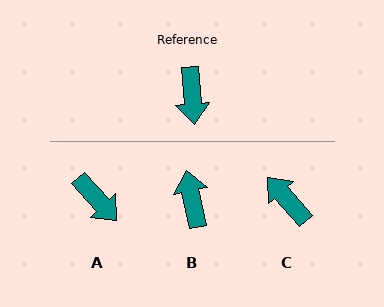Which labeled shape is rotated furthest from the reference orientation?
B, about 173 degrees away.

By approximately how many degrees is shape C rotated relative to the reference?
Approximately 143 degrees clockwise.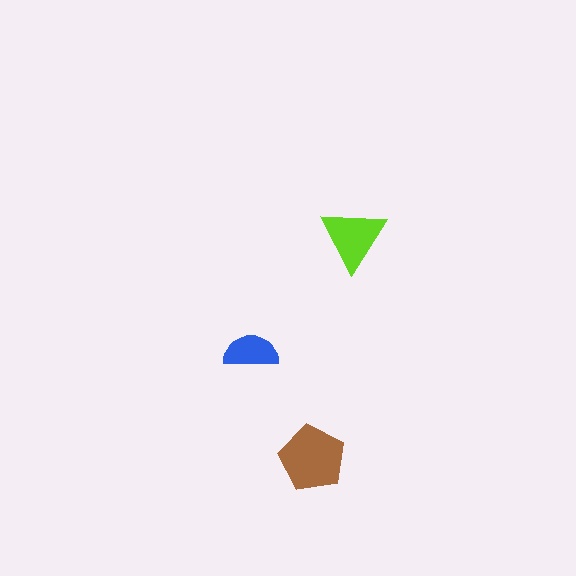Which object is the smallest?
The blue semicircle.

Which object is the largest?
The brown pentagon.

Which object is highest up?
The lime triangle is topmost.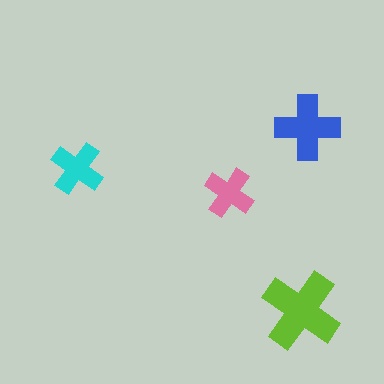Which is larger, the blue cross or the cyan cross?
The blue one.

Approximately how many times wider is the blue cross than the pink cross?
About 1.5 times wider.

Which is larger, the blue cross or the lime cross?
The lime one.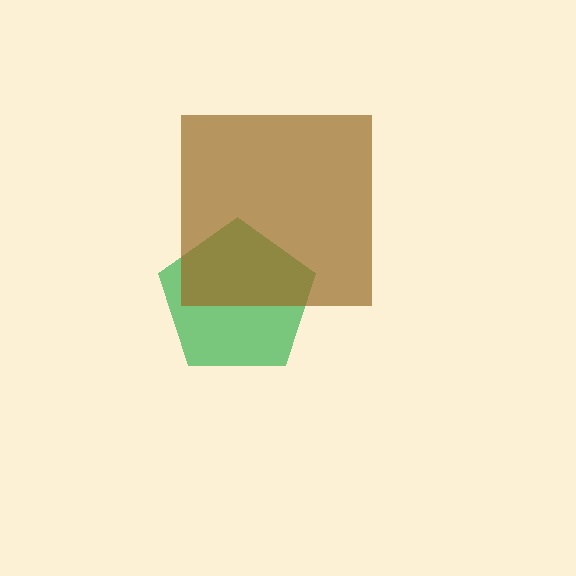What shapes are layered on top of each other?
The layered shapes are: a green pentagon, a brown square.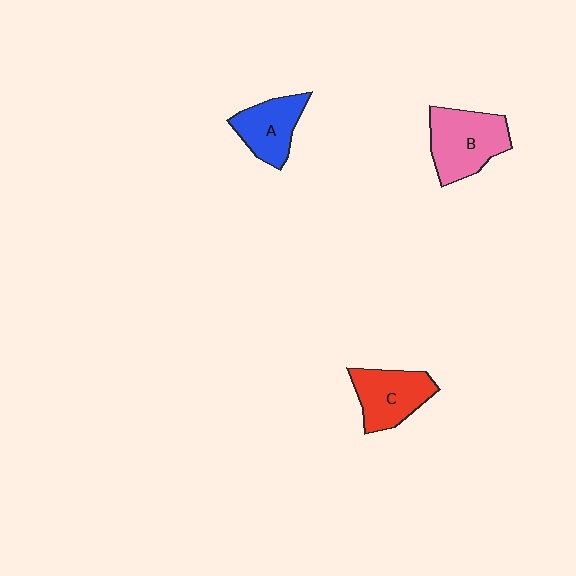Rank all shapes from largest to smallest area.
From largest to smallest: B (pink), C (red), A (blue).